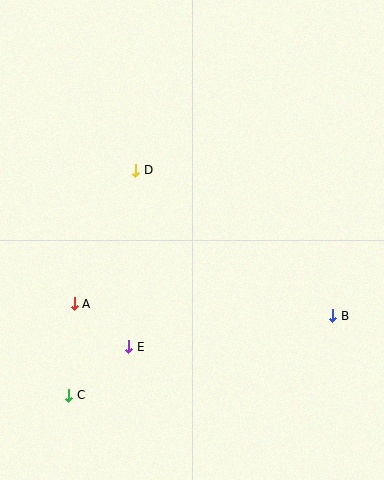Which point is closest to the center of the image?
Point D at (136, 170) is closest to the center.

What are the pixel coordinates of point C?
Point C is at (69, 395).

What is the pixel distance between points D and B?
The distance between D and B is 245 pixels.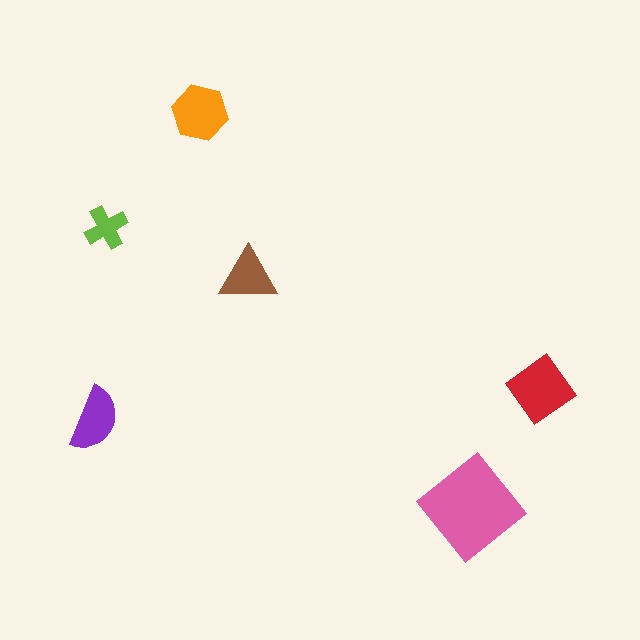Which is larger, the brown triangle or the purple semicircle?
The purple semicircle.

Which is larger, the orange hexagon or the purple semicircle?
The orange hexagon.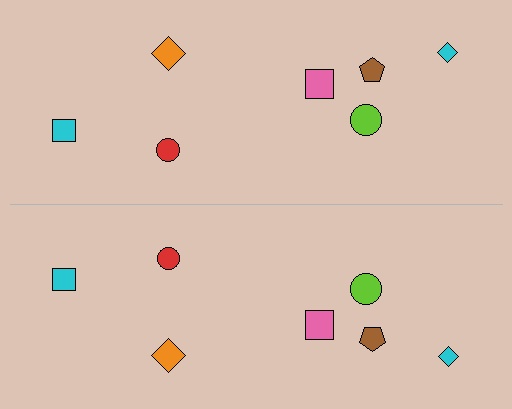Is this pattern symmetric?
Yes, this pattern has bilateral (reflection) symmetry.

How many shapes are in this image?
There are 14 shapes in this image.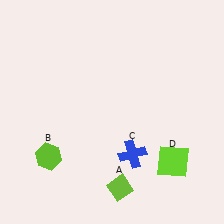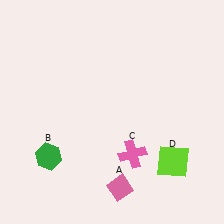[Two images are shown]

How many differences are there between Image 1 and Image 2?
There are 3 differences between the two images.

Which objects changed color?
A changed from lime to pink. B changed from lime to green. C changed from blue to pink.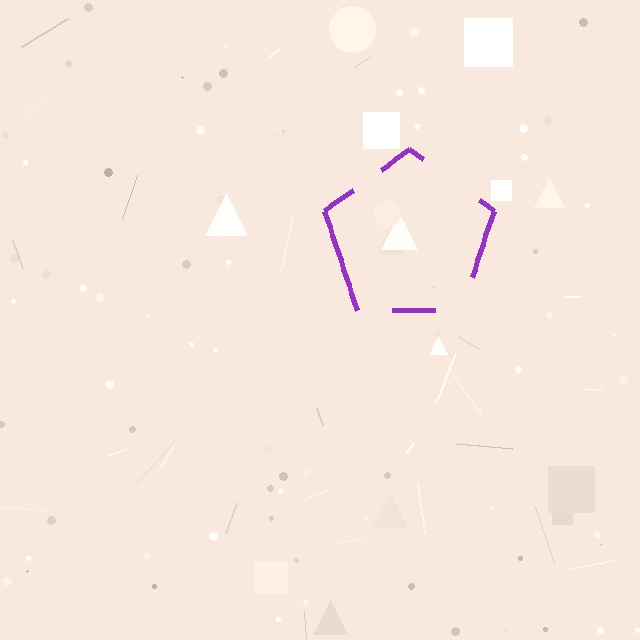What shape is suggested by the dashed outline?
The dashed outline suggests a pentagon.